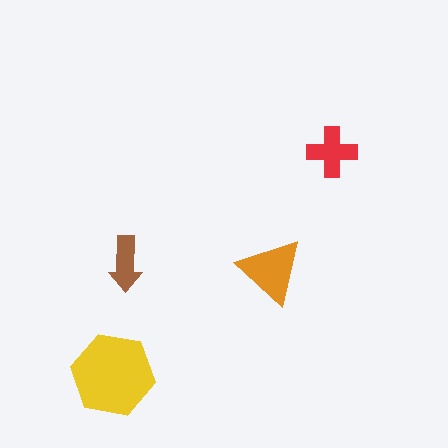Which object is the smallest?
The brown arrow.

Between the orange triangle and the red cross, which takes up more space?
The orange triangle.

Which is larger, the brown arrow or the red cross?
The red cross.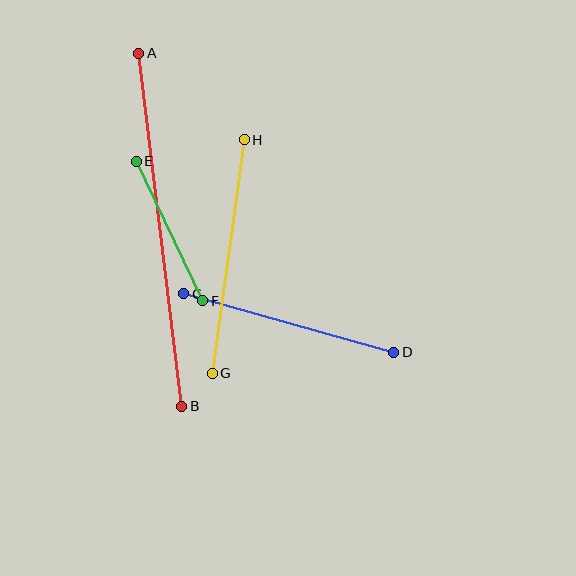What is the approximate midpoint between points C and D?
The midpoint is at approximately (289, 323) pixels.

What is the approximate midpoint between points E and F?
The midpoint is at approximately (170, 231) pixels.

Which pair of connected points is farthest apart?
Points A and B are farthest apart.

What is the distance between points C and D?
The distance is approximately 218 pixels.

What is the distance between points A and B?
The distance is approximately 356 pixels.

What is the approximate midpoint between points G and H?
The midpoint is at approximately (228, 256) pixels.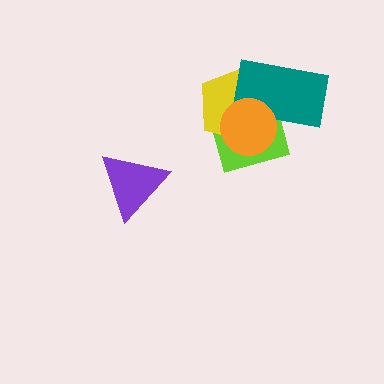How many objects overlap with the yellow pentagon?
3 objects overlap with the yellow pentagon.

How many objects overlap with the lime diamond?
3 objects overlap with the lime diamond.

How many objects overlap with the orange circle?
3 objects overlap with the orange circle.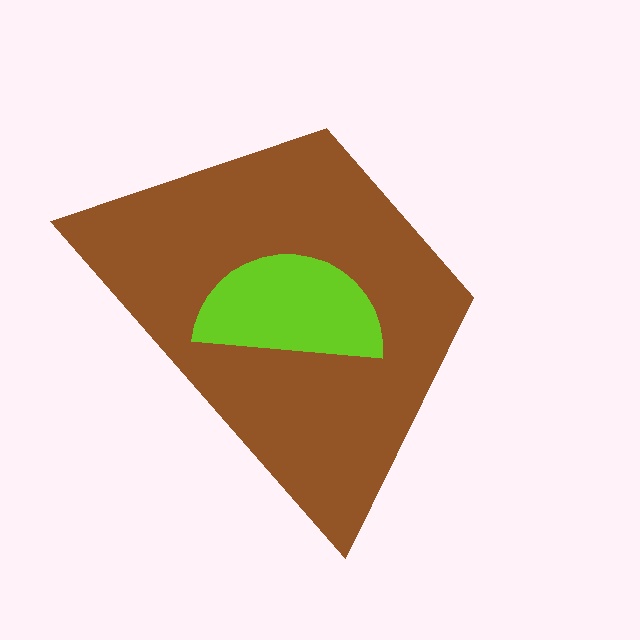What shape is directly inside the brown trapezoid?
The lime semicircle.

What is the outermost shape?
The brown trapezoid.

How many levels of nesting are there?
2.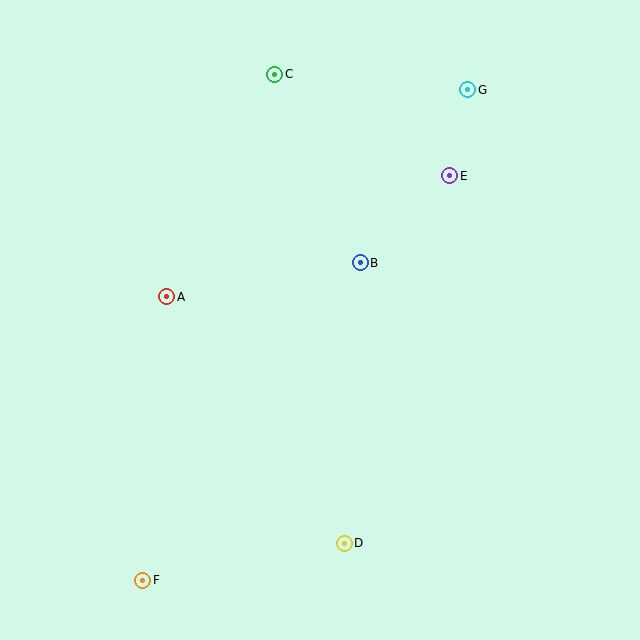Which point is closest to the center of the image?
Point B at (360, 263) is closest to the center.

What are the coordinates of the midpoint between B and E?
The midpoint between B and E is at (405, 219).